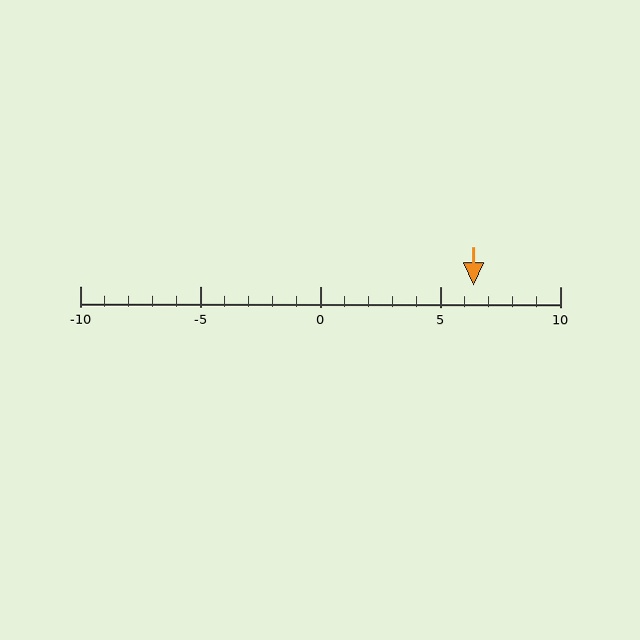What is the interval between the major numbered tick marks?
The major tick marks are spaced 5 units apart.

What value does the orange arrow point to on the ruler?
The orange arrow points to approximately 6.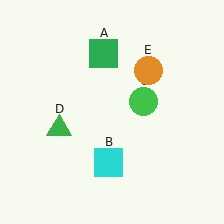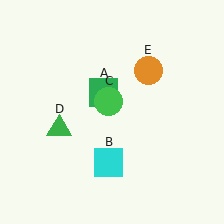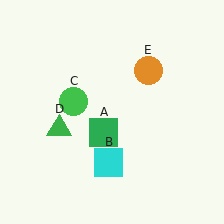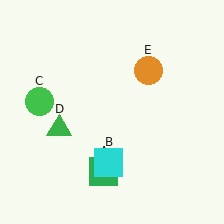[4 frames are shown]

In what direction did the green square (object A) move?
The green square (object A) moved down.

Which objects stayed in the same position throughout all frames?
Cyan square (object B) and green triangle (object D) and orange circle (object E) remained stationary.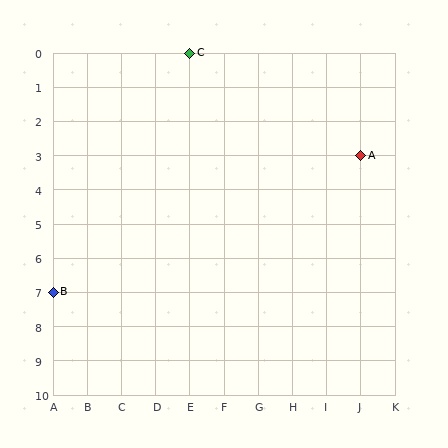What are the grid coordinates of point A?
Point A is at grid coordinates (J, 3).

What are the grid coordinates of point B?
Point B is at grid coordinates (A, 7).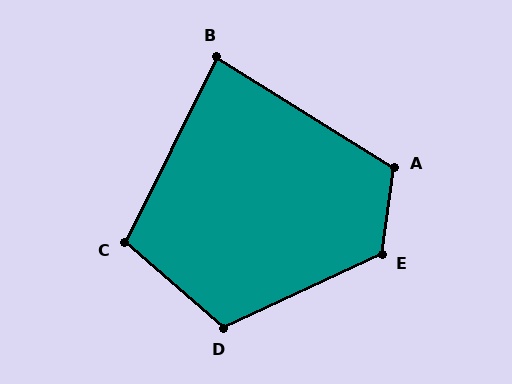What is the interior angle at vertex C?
Approximately 105 degrees (obtuse).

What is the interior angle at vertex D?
Approximately 114 degrees (obtuse).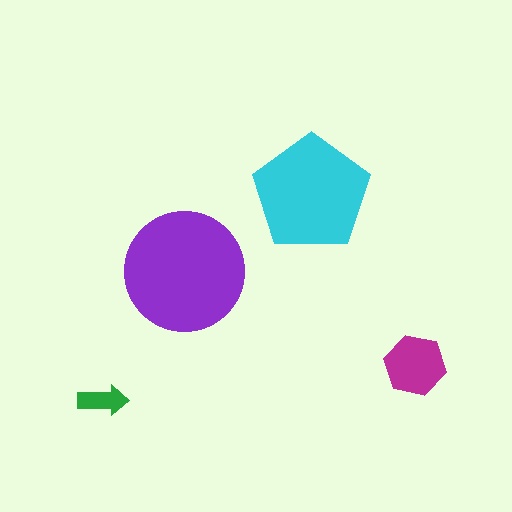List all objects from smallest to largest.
The green arrow, the magenta hexagon, the cyan pentagon, the purple circle.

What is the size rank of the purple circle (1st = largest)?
1st.